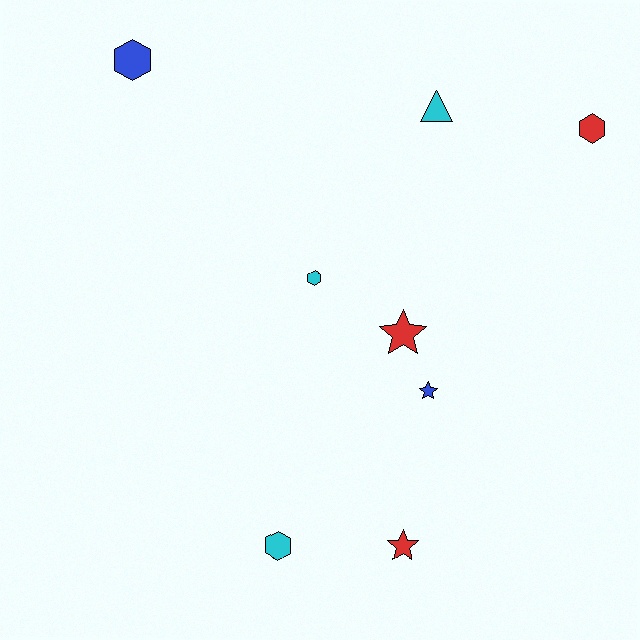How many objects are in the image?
There are 8 objects.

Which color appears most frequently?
Red, with 3 objects.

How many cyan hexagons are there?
There are 2 cyan hexagons.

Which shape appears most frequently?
Hexagon, with 4 objects.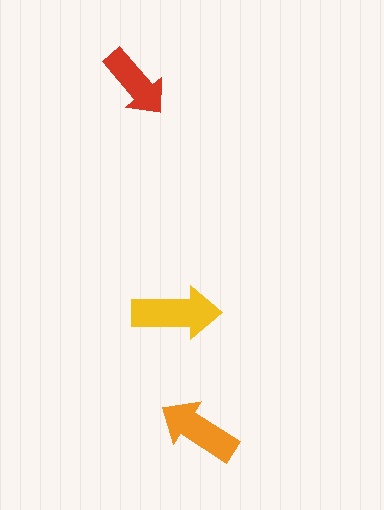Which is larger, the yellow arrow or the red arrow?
The yellow one.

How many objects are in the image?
There are 3 objects in the image.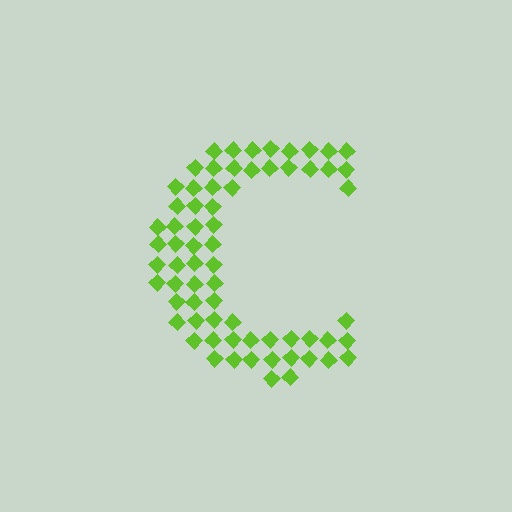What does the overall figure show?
The overall figure shows the letter C.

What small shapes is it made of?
It is made of small diamonds.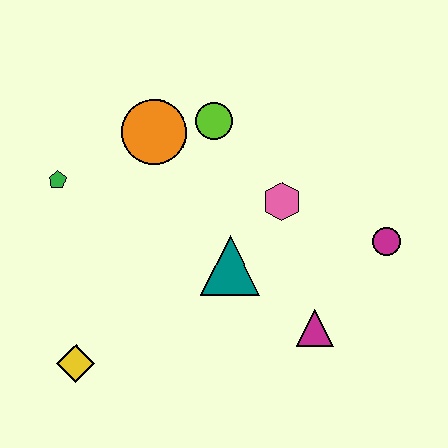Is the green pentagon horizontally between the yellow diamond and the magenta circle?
No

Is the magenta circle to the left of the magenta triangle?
No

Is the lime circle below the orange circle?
No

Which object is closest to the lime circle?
The orange circle is closest to the lime circle.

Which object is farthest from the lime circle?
The yellow diamond is farthest from the lime circle.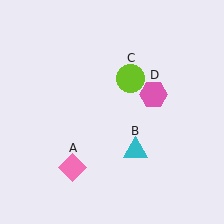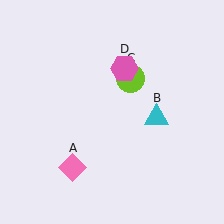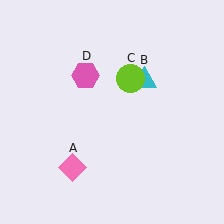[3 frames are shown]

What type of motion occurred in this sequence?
The cyan triangle (object B), pink hexagon (object D) rotated counterclockwise around the center of the scene.